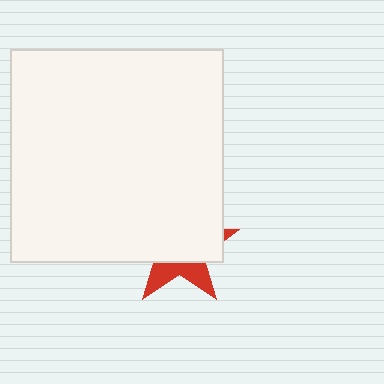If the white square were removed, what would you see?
You would see the complete red star.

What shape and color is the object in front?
The object in front is a white square.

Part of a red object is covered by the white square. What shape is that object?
It is a star.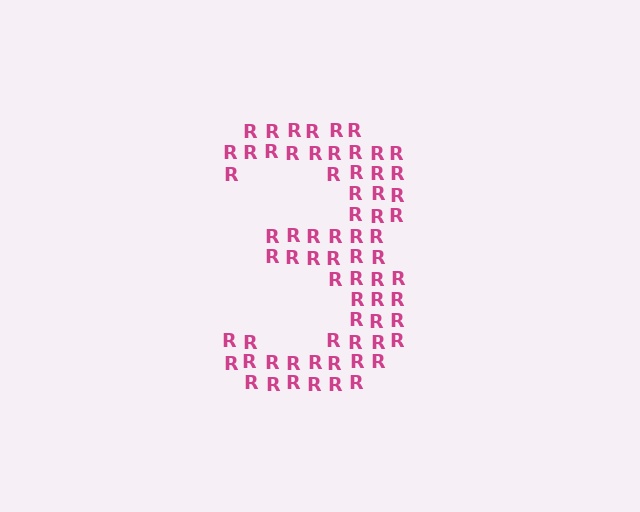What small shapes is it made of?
It is made of small letter R's.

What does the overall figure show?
The overall figure shows the digit 3.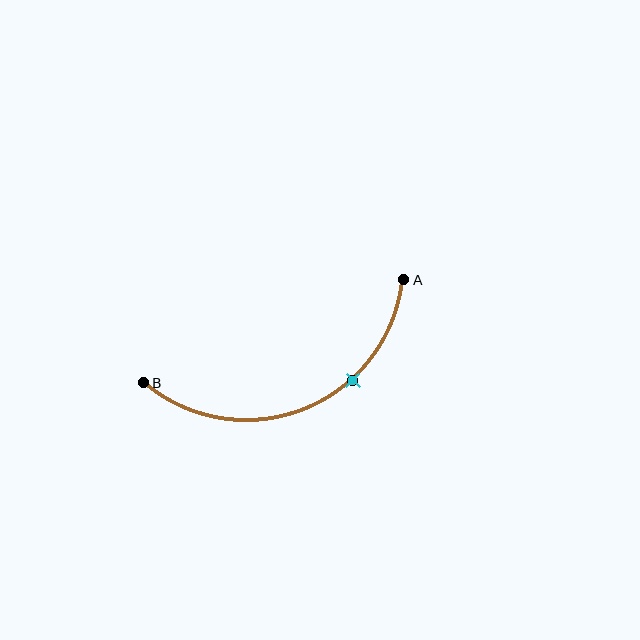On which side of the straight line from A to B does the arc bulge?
The arc bulges below the straight line connecting A and B.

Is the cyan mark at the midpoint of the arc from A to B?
No. The cyan mark lies on the arc but is closer to endpoint A. The arc midpoint would be at the point on the curve equidistant along the arc from both A and B.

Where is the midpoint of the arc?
The arc midpoint is the point on the curve farthest from the straight line joining A and B. It sits below that line.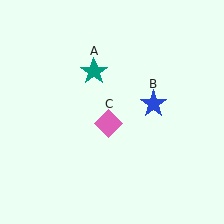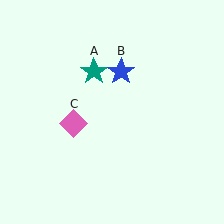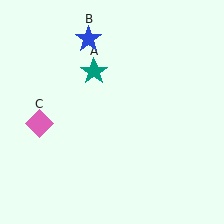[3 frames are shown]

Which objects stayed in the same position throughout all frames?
Teal star (object A) remained stationary.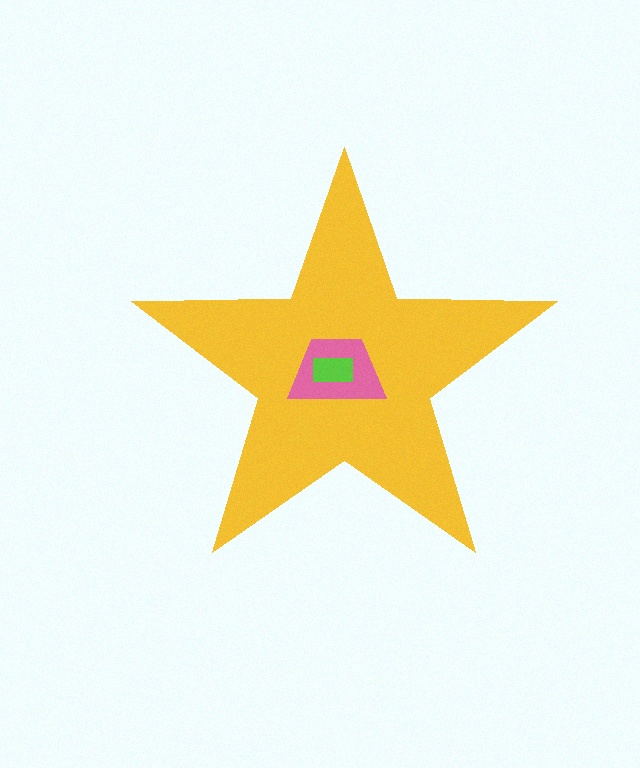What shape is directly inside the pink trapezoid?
The lime rectangle.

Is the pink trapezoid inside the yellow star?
Yes.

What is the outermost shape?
The yellow star.